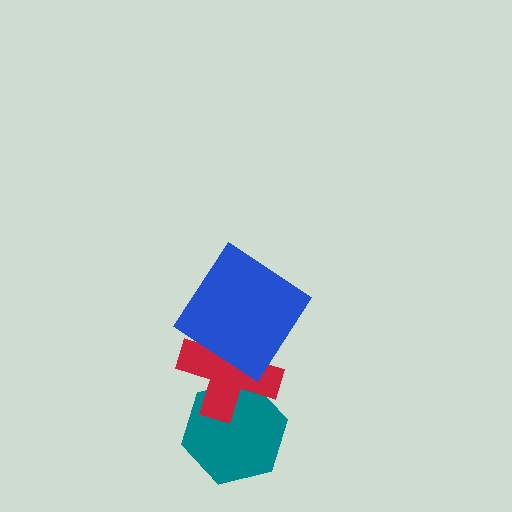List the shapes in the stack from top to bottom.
From top to bottom: the blue diamond, the red cross, the teal hexagon.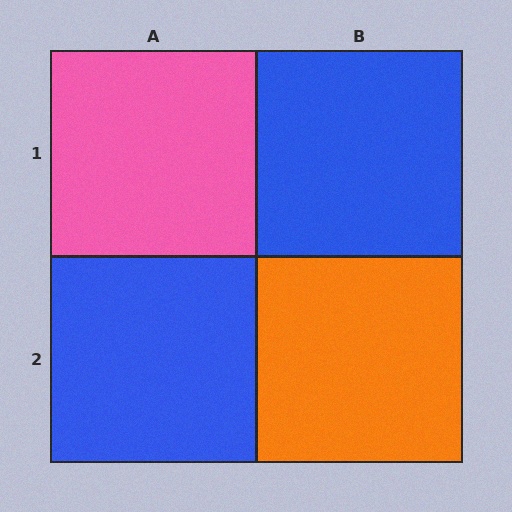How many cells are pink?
1 cell is pink.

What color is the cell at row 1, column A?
Pink.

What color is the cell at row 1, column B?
Blue.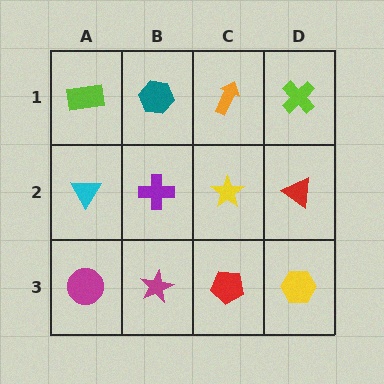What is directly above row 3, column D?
A red triangle.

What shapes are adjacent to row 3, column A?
A cyan triangle (row 2, column A), a magenta star (row 3, column B).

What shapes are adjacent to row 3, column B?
A purple cross (row 2, column B), a magenta circle (row 3, column A), a red pentagon (row 3, column C).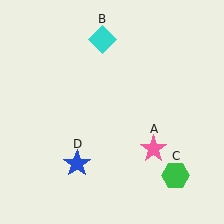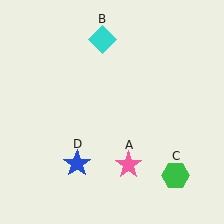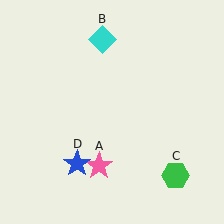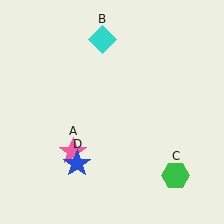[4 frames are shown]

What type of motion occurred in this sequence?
The pink star (object A) rotated clockwise around the center of the scene.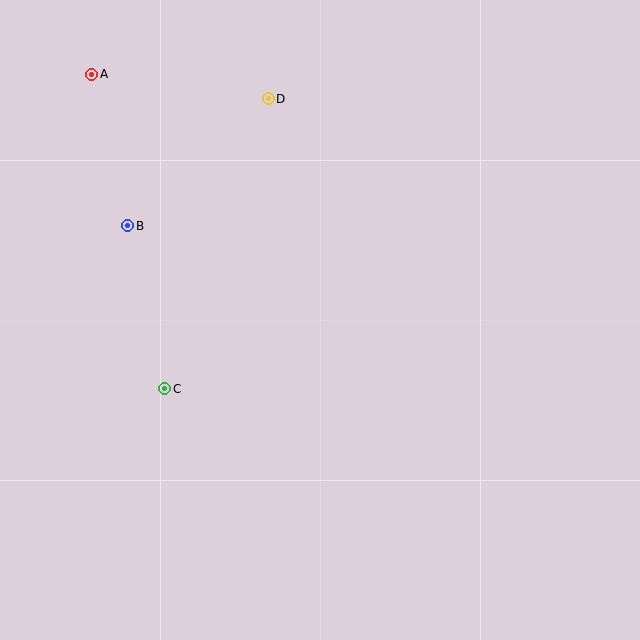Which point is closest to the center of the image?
Point C at (165, 389) is closest to the center.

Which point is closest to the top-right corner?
Point D is closest to the top-right corner.